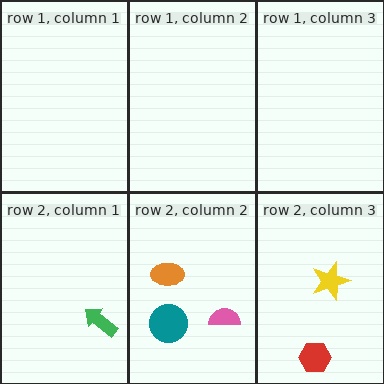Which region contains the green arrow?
The row 2, column 1 region.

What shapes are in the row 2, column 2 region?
The teal circle, the pink semicircle, the orange ellipse.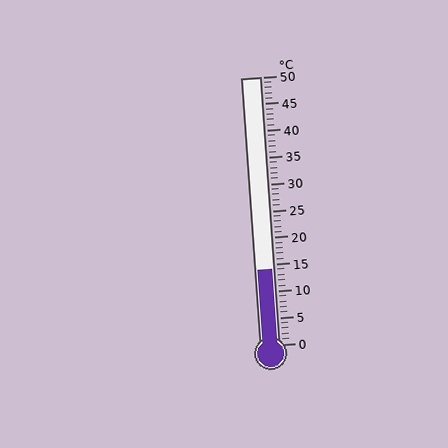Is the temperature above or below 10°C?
The temperature is above 10°C.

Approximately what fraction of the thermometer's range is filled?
The thermometer is filled to approximately 30% of its range.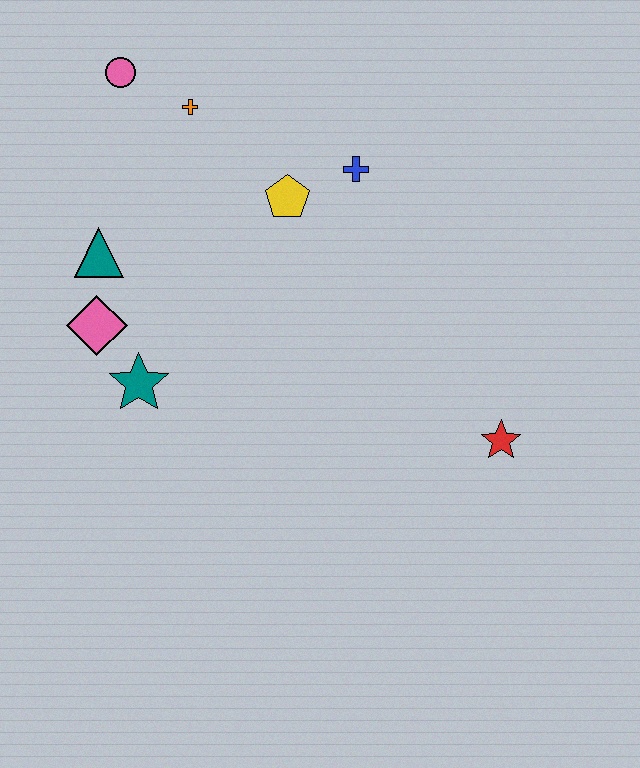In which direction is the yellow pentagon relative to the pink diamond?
The yellow pentagon is to the right of the pink diamond.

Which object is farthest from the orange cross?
The red star is farthest from the orange cross.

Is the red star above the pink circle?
No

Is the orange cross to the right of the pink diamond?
Yes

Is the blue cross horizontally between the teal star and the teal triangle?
No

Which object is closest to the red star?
The blue cross is closest to the red star.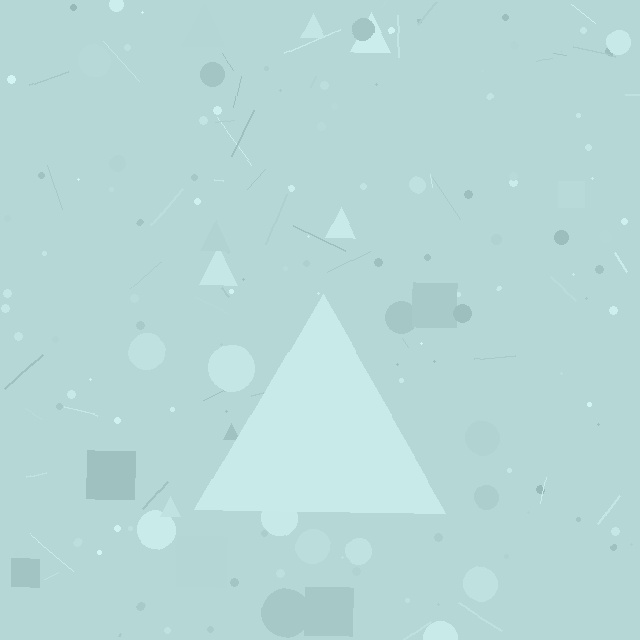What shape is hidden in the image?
A triangle is hidden in the image.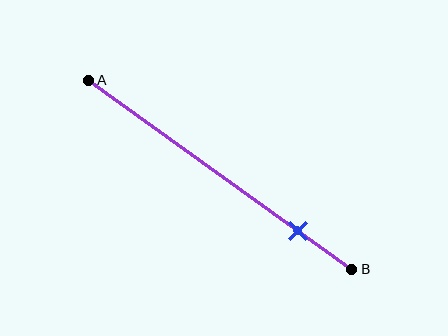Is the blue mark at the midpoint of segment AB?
No, the mark is at about 80% from A, not at the 50% midpoint.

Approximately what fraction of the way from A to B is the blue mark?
The blue mark is approximately 80% of the way from A to B.